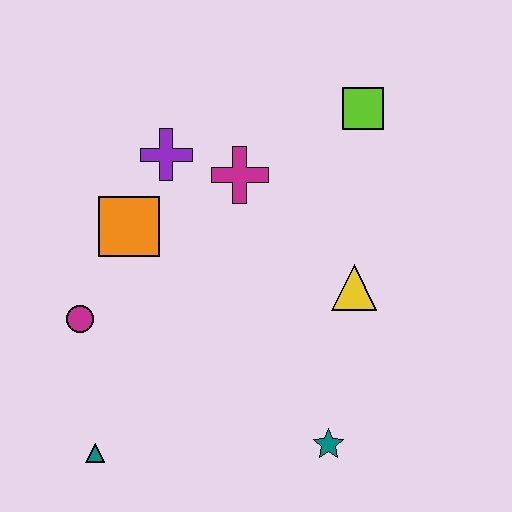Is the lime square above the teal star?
Yes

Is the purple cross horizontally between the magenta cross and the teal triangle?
Yes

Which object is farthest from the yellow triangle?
The teal triangle is farthest from the yellow triangle.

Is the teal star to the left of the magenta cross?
No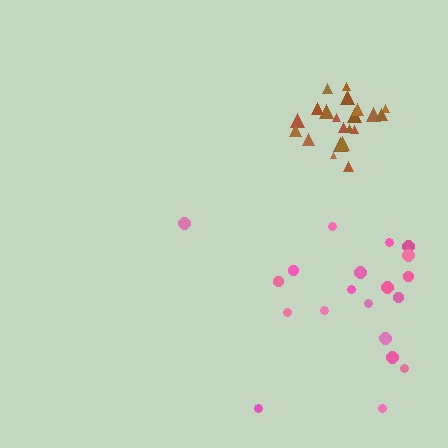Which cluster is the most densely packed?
Brown.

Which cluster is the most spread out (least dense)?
Pink.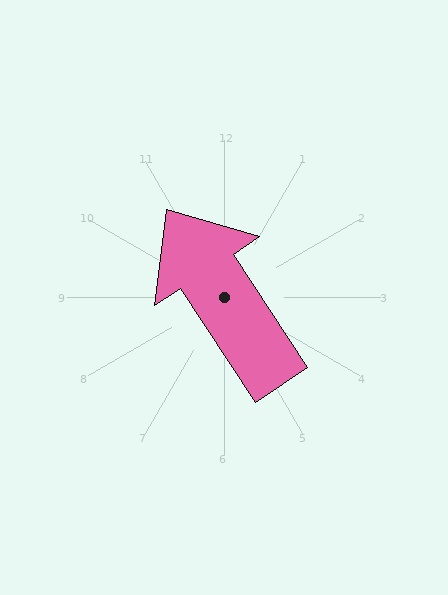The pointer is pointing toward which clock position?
Roughly 11 o'clock.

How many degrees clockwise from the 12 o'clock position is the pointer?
Approximately 327 degrees.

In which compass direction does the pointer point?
Northwest.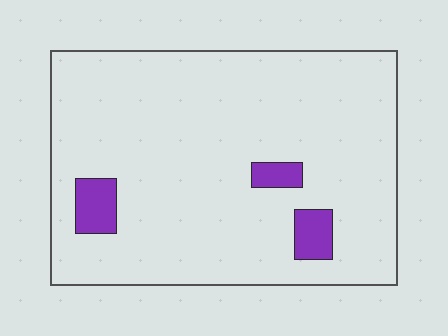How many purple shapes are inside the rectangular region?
3.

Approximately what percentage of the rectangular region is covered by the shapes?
Approximately 5%.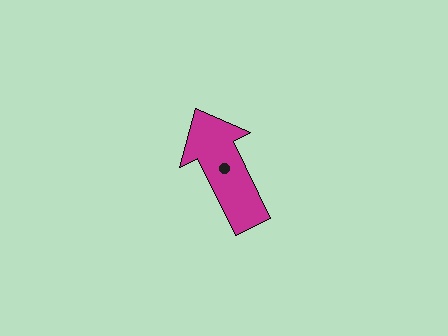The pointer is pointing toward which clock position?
Roughly 11 o'clock.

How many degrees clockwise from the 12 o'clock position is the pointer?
Approximately 334 degrees.